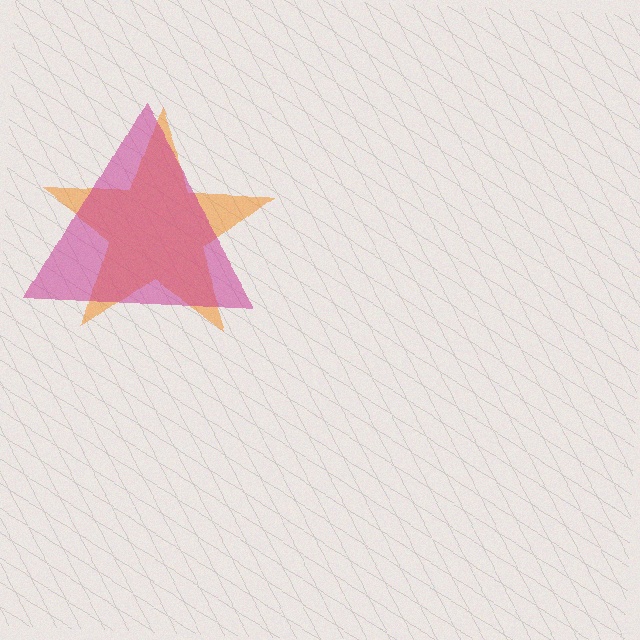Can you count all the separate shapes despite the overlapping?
Yes, there are 2 separate shapes.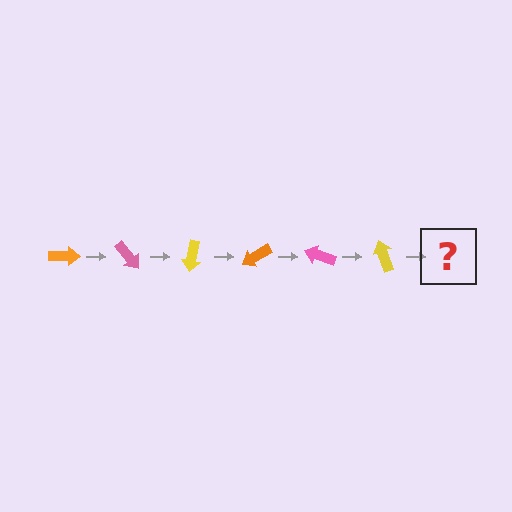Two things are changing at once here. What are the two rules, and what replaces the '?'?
The two rules are that it rotates 50 degrees each step and the color cycles through orange, pink, and yellow. The '?' should be an orange arrow, rotated 300 degrees from the start.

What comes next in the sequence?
The next element should be an orange arrow, rotated 300 degrees from the start.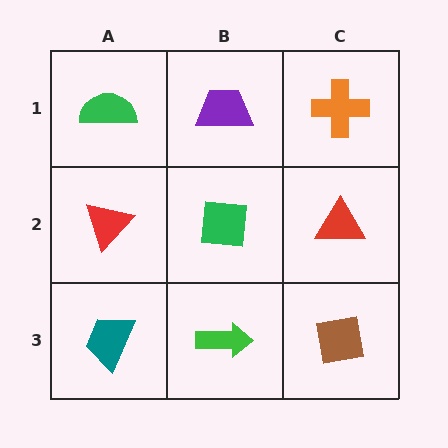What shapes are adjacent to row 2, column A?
A green semicircle (row 1, column A), a teal trapezoid (row 3, column A), a green square (row 2, column B).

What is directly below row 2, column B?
A green arrow.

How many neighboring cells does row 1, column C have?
2.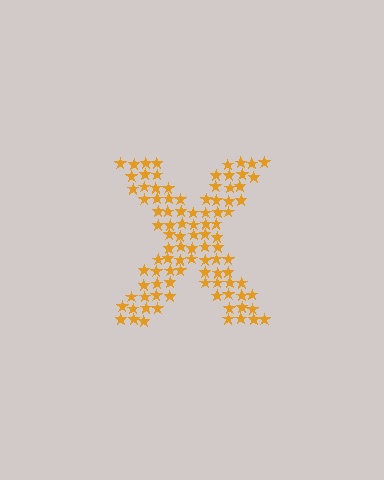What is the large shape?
The large shape is the letter X.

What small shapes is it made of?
It is made of small stars.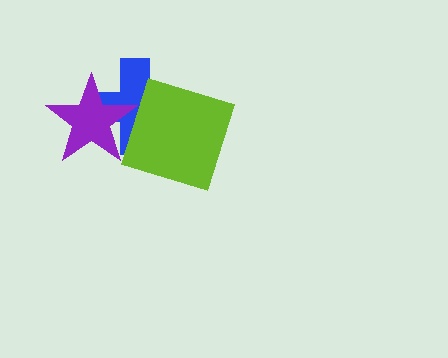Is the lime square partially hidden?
No, no other shape covers it.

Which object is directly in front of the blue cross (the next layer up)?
The purple star is directly in front of the blue cross.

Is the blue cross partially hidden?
Yes, it is partially covered by another shape.